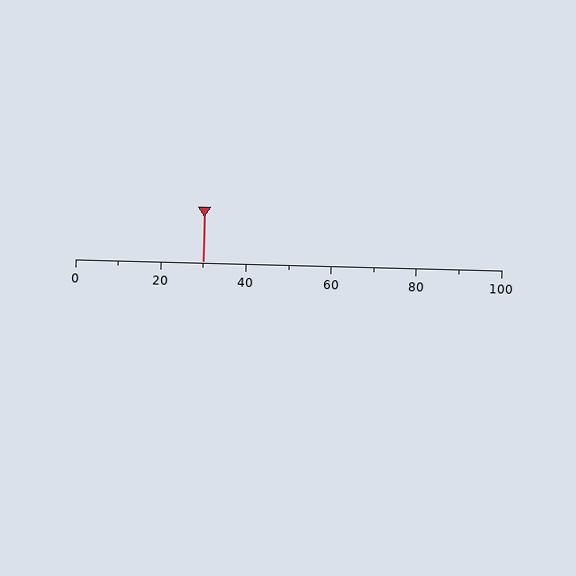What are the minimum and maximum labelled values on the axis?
The axis runs from 0 to 100.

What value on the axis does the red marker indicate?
The marker indicates approximately 30.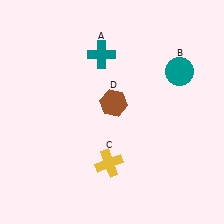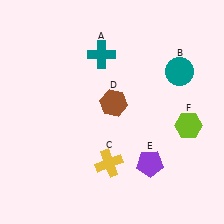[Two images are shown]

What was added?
A purple pentagon (E), a lime hexagon (F) were added in Image 2.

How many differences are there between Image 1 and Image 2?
There are 2 differences between the two images.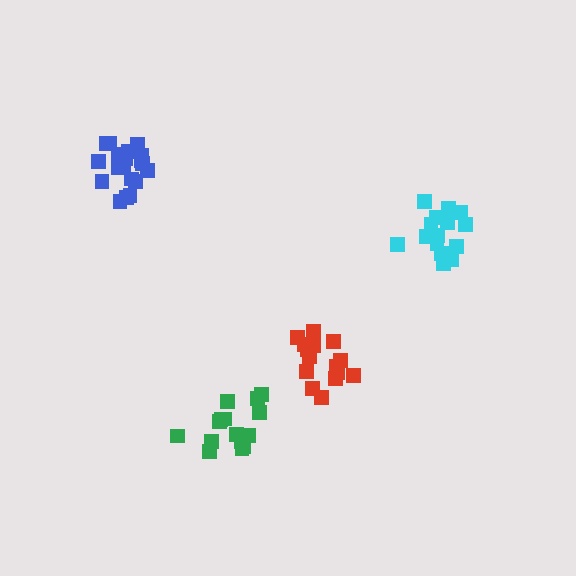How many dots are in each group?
Group 1: 15 dots, Group 2: 15 dots, Group 3: 20 dots, Group 4: 15 dots (65 total).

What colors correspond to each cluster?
The clusters are colored: green, cyan, blue, red.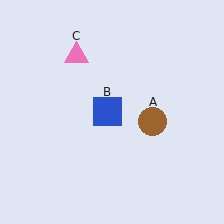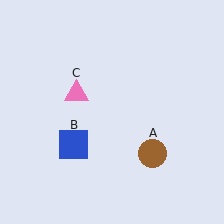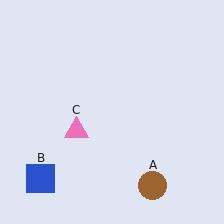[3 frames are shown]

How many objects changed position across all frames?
3 objects changed position: brown circle (object A), blue square (object B), pink triangle (object C).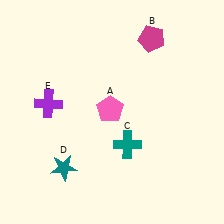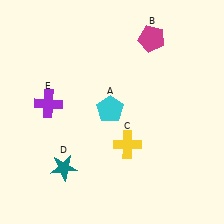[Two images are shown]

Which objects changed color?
A changed from pink to cyan. C changed from teal to yellow.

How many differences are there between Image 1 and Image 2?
There are 2 differences between the two images.